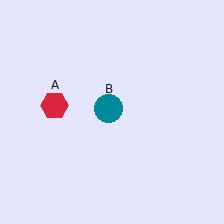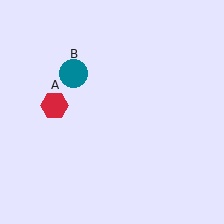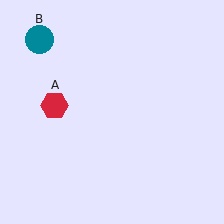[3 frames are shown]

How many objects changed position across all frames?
1 object changed position: teal circle (object B).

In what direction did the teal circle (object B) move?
The teal circle (object B) moved up and to the left.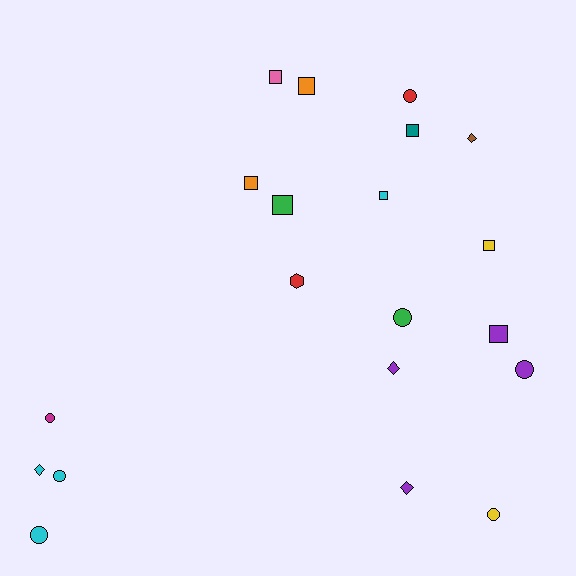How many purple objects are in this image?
There are 4 purple objects.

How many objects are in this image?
There are 20 objects.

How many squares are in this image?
There are 8 squares.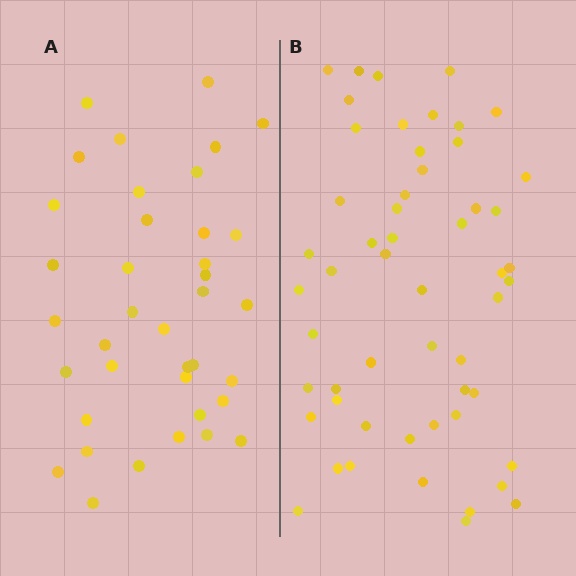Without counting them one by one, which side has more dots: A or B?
Region B (the right region) has more dots.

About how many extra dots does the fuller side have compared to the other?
Region B has approximately 15 more dots than region A.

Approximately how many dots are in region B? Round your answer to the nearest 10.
About 50 dots. (The exact count is 54, which rounds to 50.)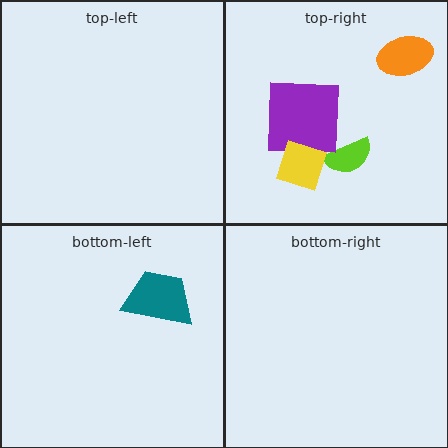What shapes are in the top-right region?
The lime semicircle, the orange ellipse, the purple square, the yellow diamond.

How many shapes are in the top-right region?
4.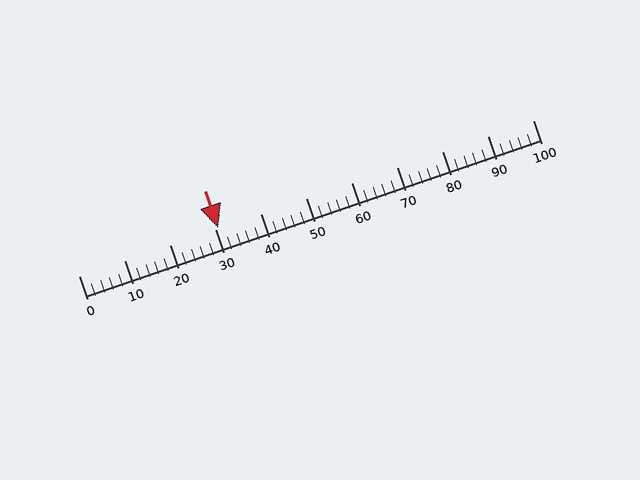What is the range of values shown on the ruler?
The ruler shows values from 0 to 100.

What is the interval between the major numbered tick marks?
The major tick marks are spaced 10 units apart.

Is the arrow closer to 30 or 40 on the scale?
The arrow is closer to 30.